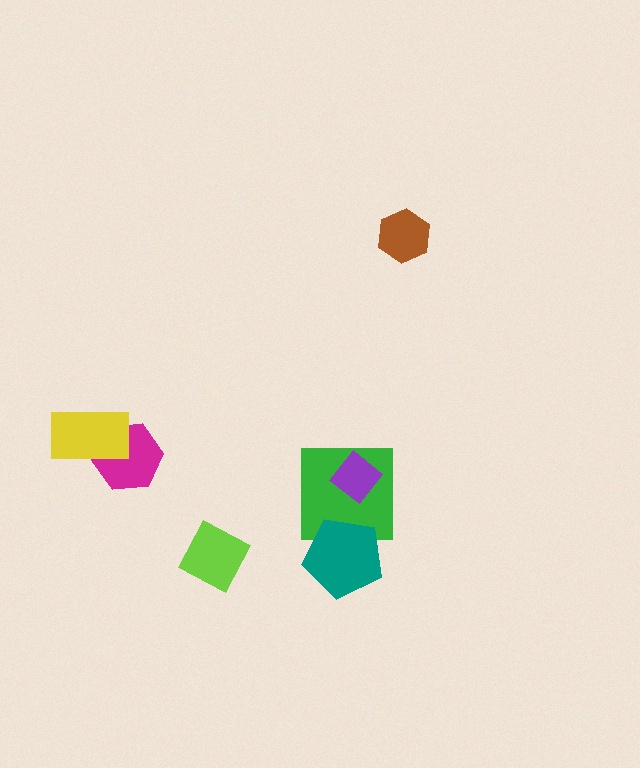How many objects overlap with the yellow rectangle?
1 object overlaps with the yellow rectangle.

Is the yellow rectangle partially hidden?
No, no other shape covers it.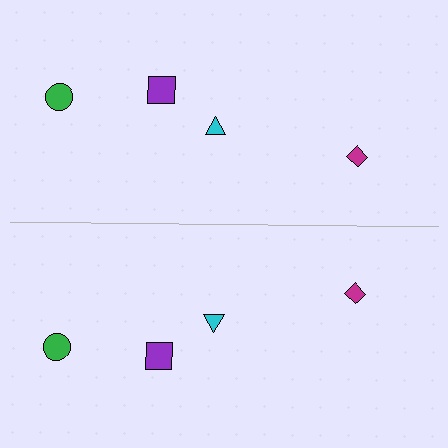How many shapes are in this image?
There are 8 shapes in this image.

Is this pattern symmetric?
Yes, this pattern has bilateral (reflection) symmetry.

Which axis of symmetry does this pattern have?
The pattern has a horizontal axis of symmetry running through the center of the image.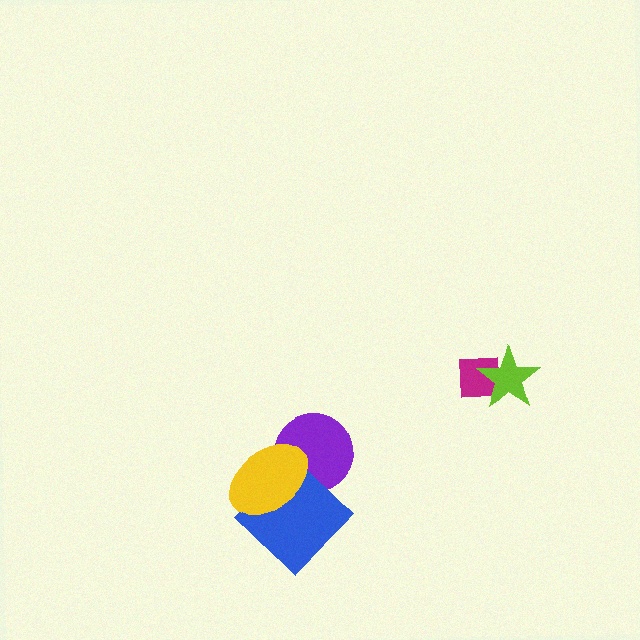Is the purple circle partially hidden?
Yes, it is partially covered by another shape.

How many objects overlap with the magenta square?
1 object overlaps with the magenta square.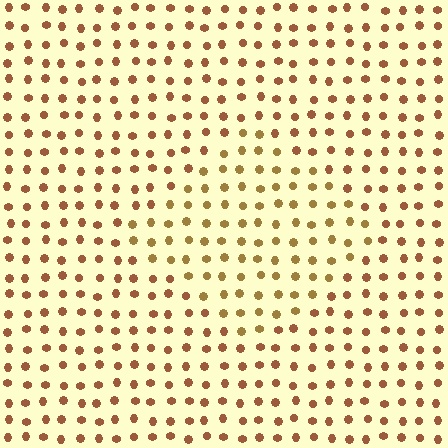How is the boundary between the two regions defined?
The boundary is defined purely by a slight shift in hue (about 23 degrees). Spacing, size, and orientation are identical on both sides.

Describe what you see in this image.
The image is filled with small brown elements in a uniform arrangement. A diamond-shaped region is visible where the elements are tinted to a slightly different hue, forming a subtle color boundary.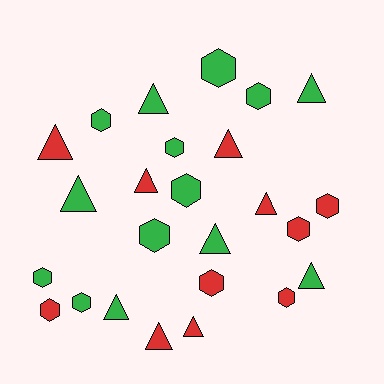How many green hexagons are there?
There are 8 green hexagons.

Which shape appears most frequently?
Hexagon, with 13 objects.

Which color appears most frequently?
Green, with 14 objects.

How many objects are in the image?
There are 25 objects.